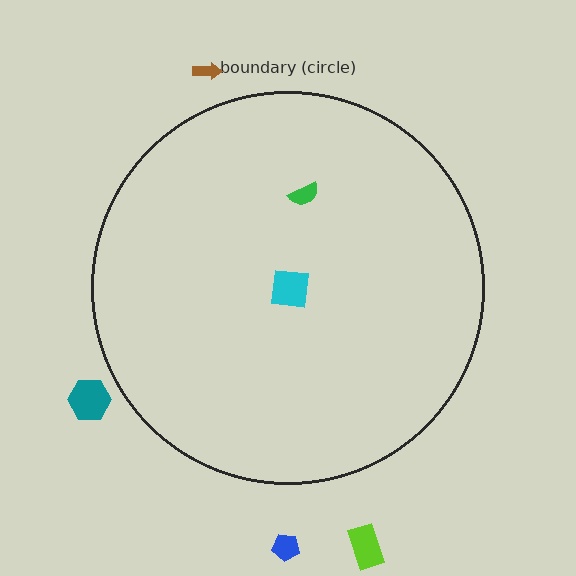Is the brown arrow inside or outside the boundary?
Outside.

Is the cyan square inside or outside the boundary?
Inside.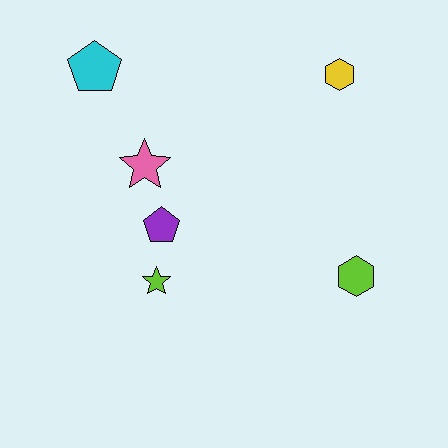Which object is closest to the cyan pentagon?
The pink star is closest to the cyan pentagon.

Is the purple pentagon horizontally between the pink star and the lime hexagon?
Yes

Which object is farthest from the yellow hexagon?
The lime star is farthest from the yellow hexagon.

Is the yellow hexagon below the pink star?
No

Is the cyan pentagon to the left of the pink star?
Yes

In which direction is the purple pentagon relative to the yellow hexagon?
The purple pentagon is to the left of the yellow hexagon.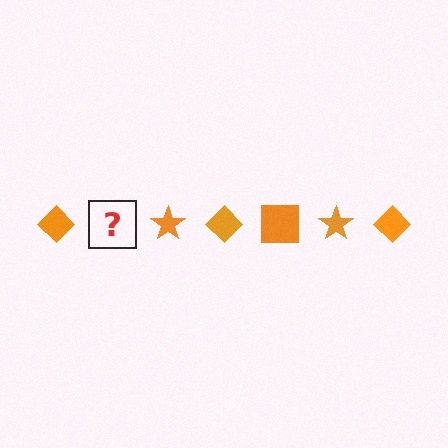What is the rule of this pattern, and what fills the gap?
The rule is that the pattern cycles through diamond, square, star shapes in orange. The gap should be filled with an orange square.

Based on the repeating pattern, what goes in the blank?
The blank should be an orange square.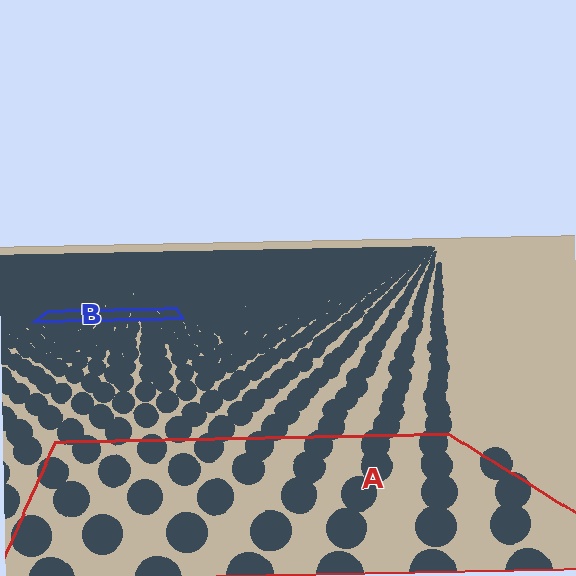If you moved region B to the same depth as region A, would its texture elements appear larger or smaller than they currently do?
They would appear larger. At a closer depth, the same texture elements are projected at a bigger on-screen size.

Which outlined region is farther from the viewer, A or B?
Region B is farther from the viewer — the texture elements inside it appear smaller and more densely packed.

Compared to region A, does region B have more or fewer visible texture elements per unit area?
Region B has more texture elements per unit area — they are packed more densely because it is farther away.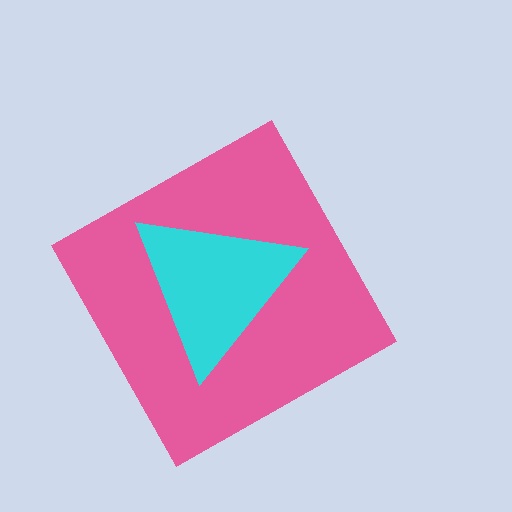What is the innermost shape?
The cyan triangle.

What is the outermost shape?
The pink diamond.